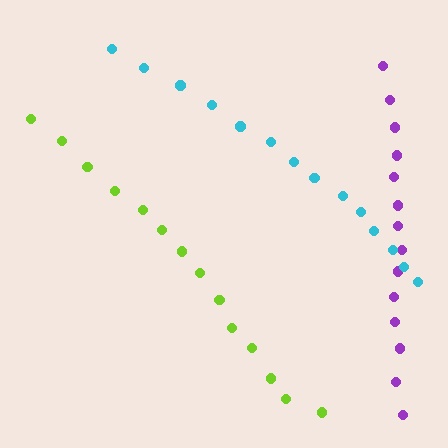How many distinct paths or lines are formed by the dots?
There are 3 distinct paths.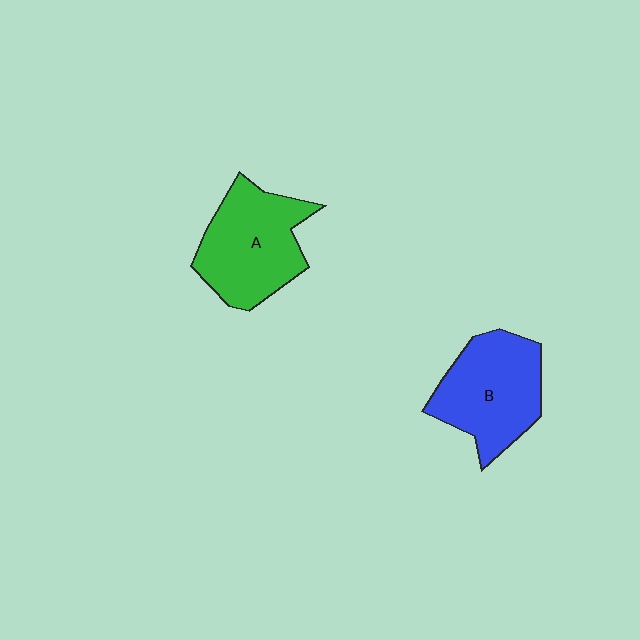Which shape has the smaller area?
Shape B (blue).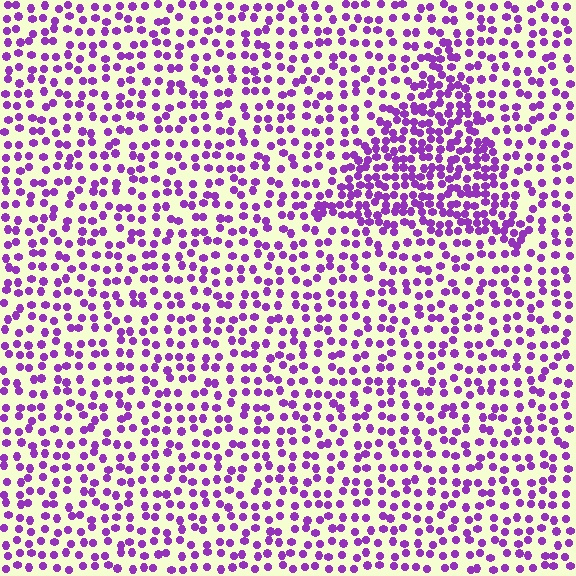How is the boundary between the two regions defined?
The boundary is defined by a change in element density (approximately 1.9x ratio). All elements are the same color, size, and shape.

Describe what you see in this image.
The image contains small purple elements arranged at two different densities. A triangle-shaped region is visible where the elements are more densely packed than the surrounding area.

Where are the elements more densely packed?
The elements are more densely packed inside the triangle boundary.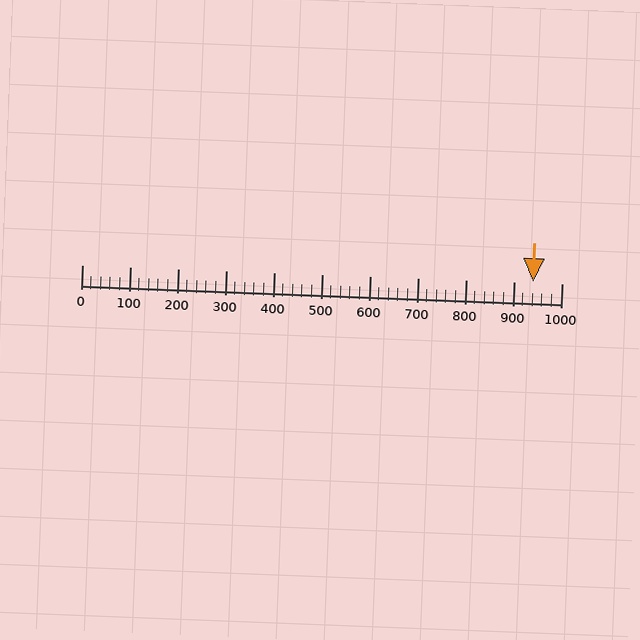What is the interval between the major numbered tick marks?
The major tick marks are spaced 100 units apart.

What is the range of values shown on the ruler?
The ruler shows values from 0 to 1000.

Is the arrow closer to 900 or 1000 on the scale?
The arrow is closer to 900.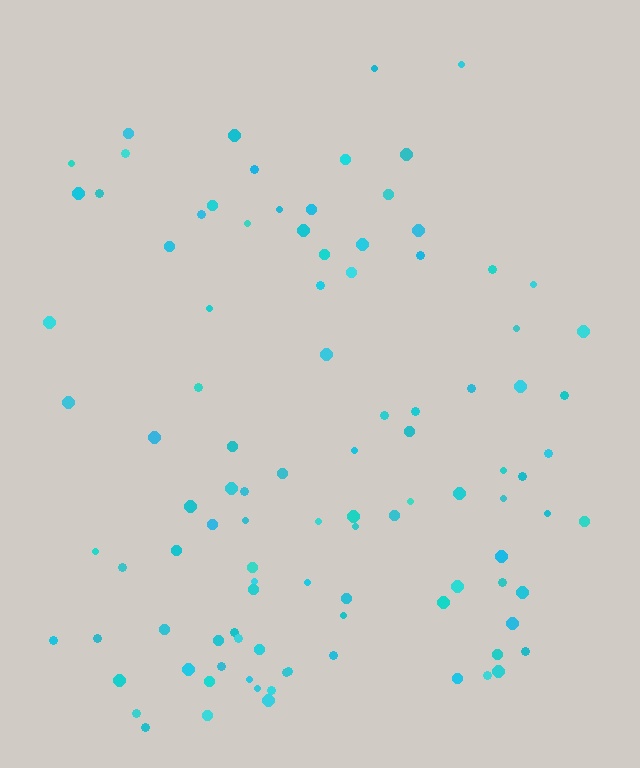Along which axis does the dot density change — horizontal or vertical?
Vertical.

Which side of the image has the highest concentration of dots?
The bottom.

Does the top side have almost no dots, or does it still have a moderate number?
Still a moderate number, just noticeably fewer than the bottom.